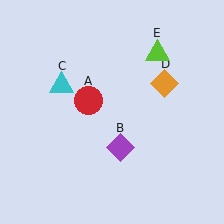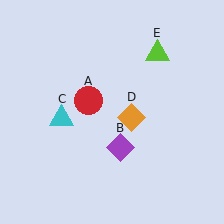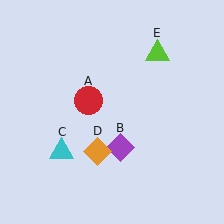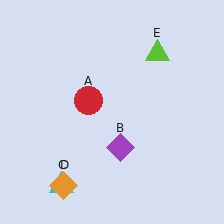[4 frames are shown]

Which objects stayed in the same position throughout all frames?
Red circle (object A) and purple diamond (object B) and lime triangle (object E) remained stationary.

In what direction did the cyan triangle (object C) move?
The cyan triangle (object C) moved down.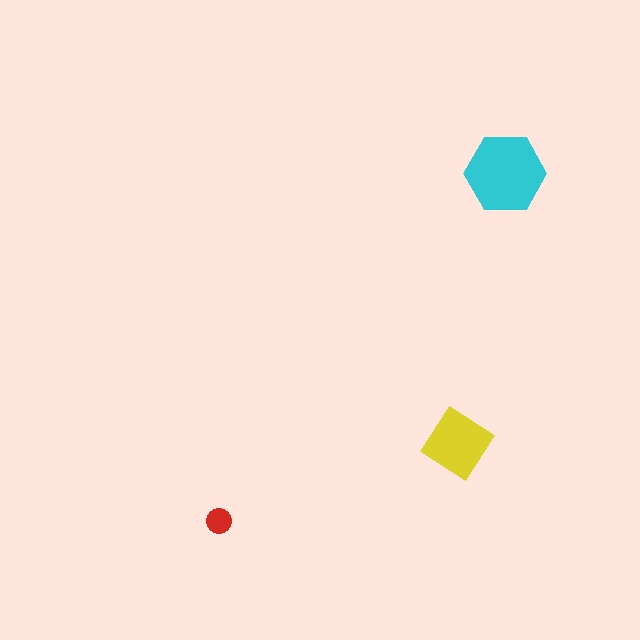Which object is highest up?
The cyan hexagon is topmost.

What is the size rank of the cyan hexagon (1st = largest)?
1st.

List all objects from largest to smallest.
The cyan hexagon, the yellow diamond, the red circle.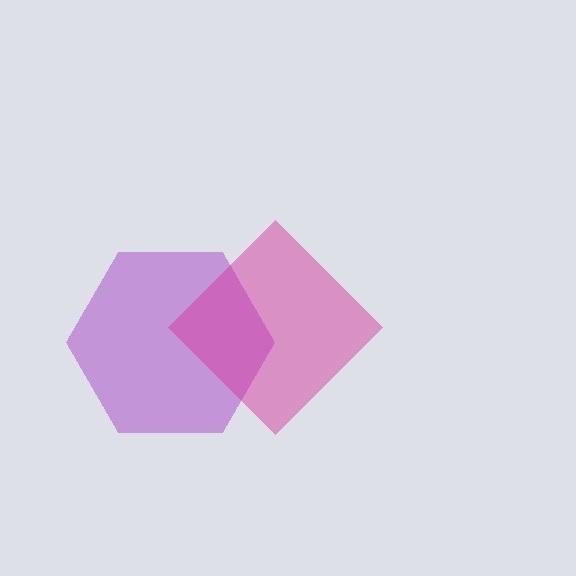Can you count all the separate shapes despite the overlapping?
Yes, there are 2 separate shapes.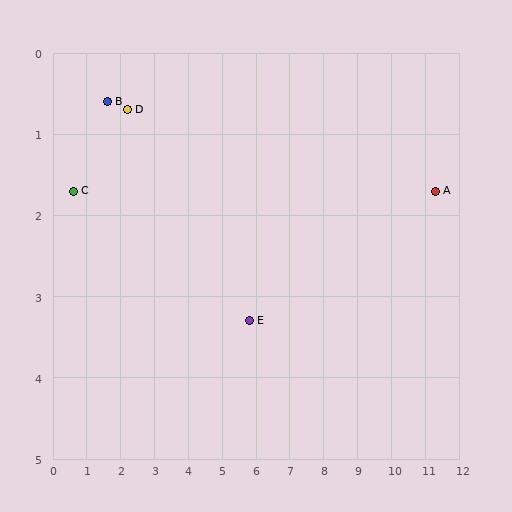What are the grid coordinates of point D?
Point D is at approximately (2.2, 0.7).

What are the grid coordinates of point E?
Point E is at approximately (5.8, 3.3).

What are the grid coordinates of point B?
Point B is at approximately (1.6, 0.6).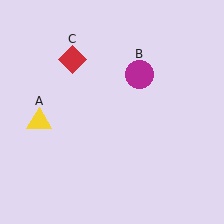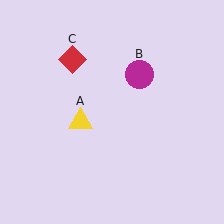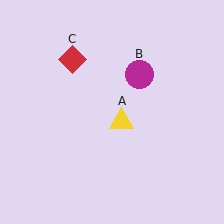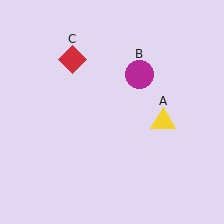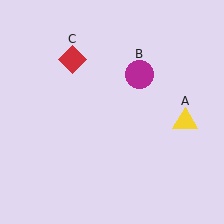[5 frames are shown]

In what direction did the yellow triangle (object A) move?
The yellow triangle (object A) moved right.